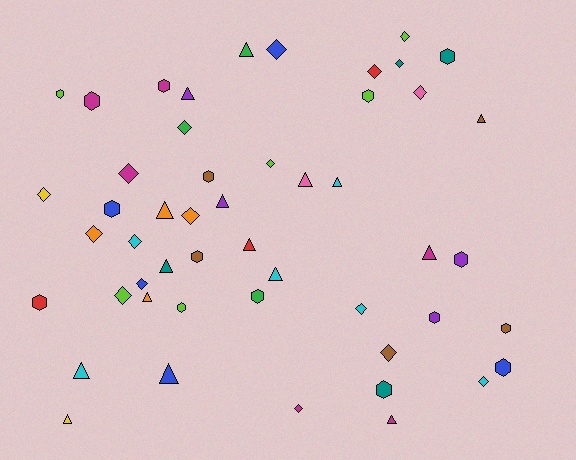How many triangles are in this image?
There are 16 triangles.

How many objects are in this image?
There are 50 objects.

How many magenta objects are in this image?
There are 6 magenta objects.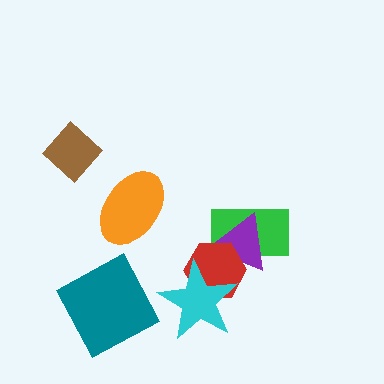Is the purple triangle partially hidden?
Yes, it is partially covered by another shape.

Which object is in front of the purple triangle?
The red hexagon is in front of the purple triangle.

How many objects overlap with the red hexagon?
3 objects overlap with the red hexagon.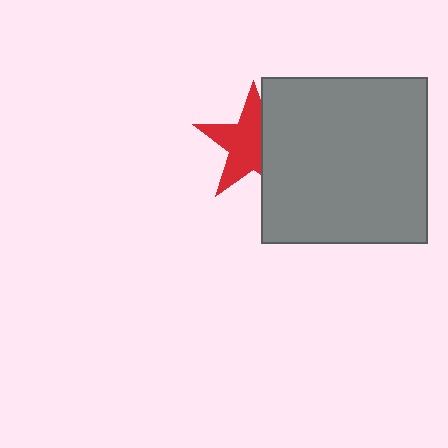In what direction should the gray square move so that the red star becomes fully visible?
The gray square should move right. That is the shortest direction to clear the overlap and leave the red star fully visible.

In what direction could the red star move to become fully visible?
The red star could move left. That would shift it out from behind the gray square entirely.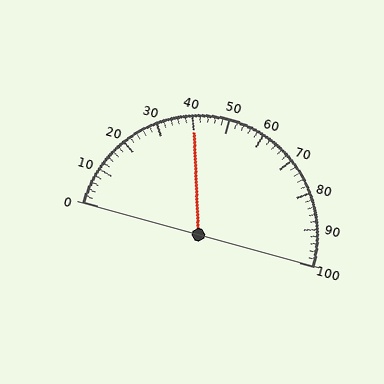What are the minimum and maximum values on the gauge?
The gauge ranges from 0 to 100.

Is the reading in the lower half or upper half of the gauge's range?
The reading is in the lower half of the range (0 to 100).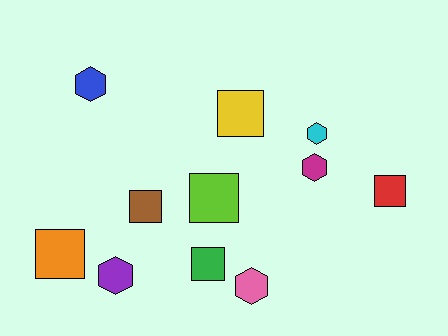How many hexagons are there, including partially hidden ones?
There are 5 hexagons.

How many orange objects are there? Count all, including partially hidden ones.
There is 1 orange object.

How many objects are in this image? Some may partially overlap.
There are 11 objects.